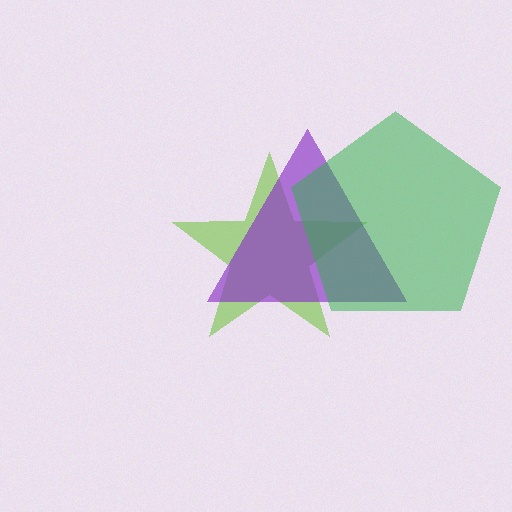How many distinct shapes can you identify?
There are 3 distinct shapes: a lime star, a purple triangle, a green pentagon.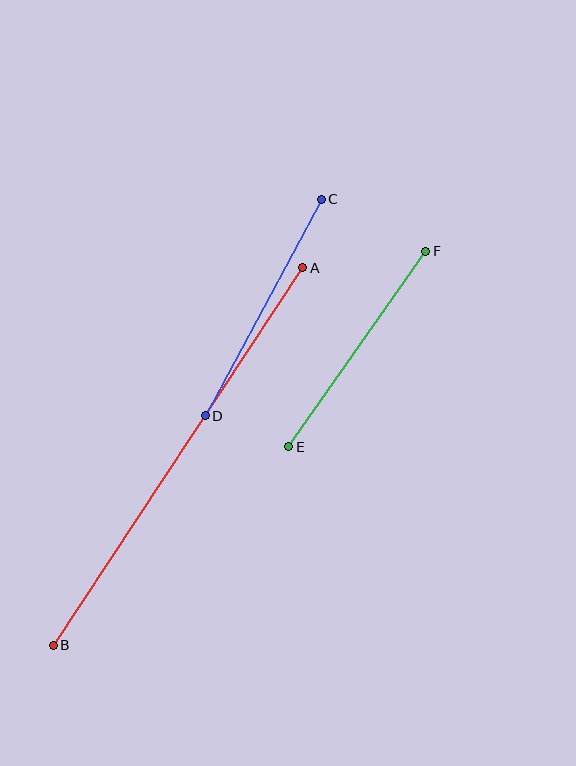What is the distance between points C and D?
The distance is approximately 246 pixels.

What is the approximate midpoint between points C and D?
The midpoint is at approximately (263, 308) pixels.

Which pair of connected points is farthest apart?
Points A and B are farthest apart.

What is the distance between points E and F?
The distance is approximately 239 pixels.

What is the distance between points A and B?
The distance is approximately 453 pixels.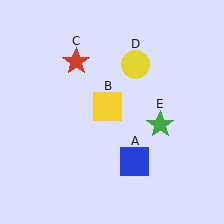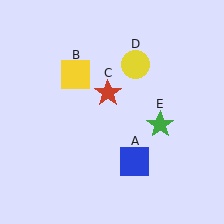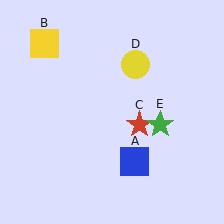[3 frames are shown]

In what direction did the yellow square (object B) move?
The yellow square (object B) moved up and to the left.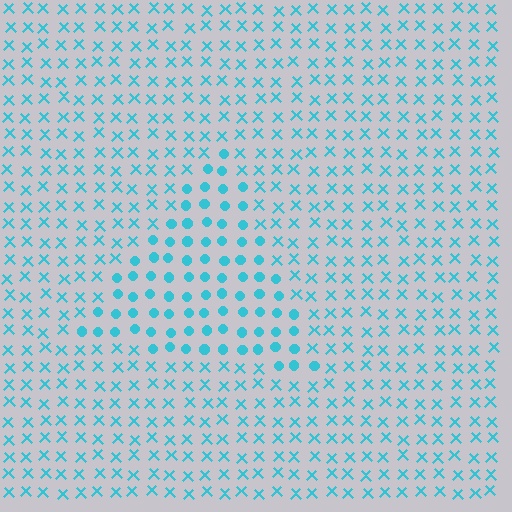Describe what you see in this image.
The image is filled with small cyan elements arranged in a uniform grid. A triangle-shaped region contains circles, while the surrounding area contains X marks. The boundary is defined purely by the change in element shape.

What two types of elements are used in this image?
The image uses circles inside the triangle region and X marks outside it.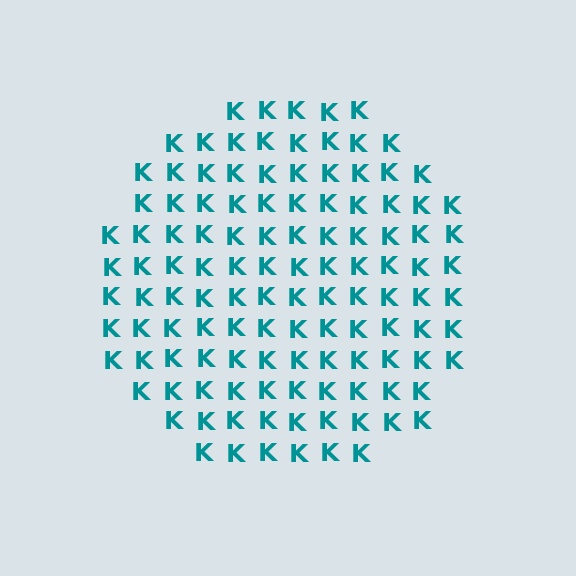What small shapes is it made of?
It is made of small letter K's.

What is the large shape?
The large shape is a circle.